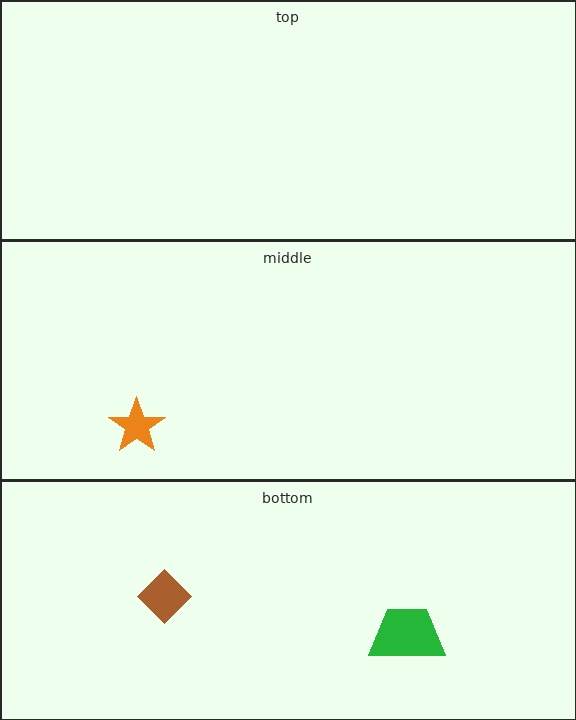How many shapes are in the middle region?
1.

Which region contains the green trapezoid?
The bottom region.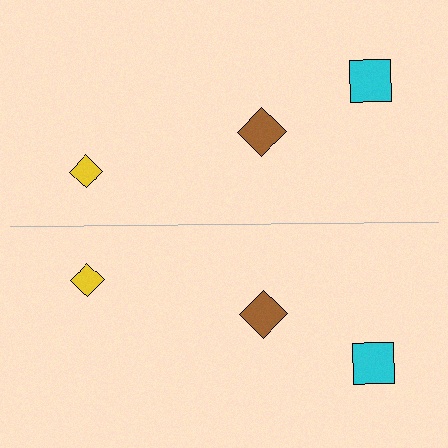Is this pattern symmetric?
Yes, this pattern has bilateral (reflection) symmetry.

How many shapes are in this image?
There are 6 shapes in this image.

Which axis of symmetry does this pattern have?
The pattern has a horizontal axis of symmetry running through the center of the image.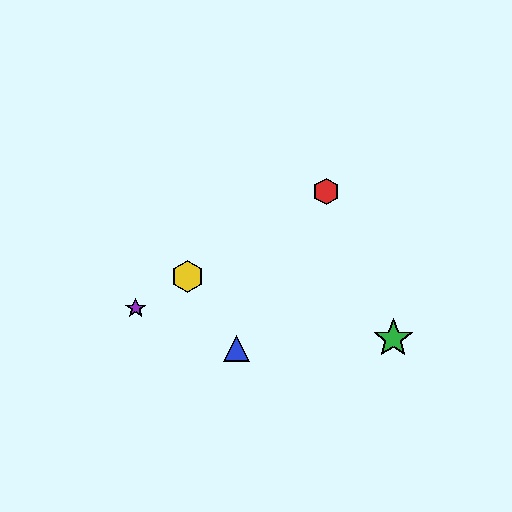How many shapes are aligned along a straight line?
3 shapes (the red hexagon, the yellow hexagon, the purple star) are aligned along a straight line.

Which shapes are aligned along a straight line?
The red hexagon, the yellow hexagon, the purple star are aligned along a straight line.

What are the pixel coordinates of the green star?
The green star is at (393, 338).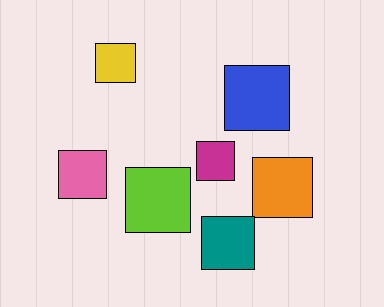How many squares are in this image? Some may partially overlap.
There are 7 squares.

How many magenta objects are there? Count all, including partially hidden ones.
There is 1 magenta object.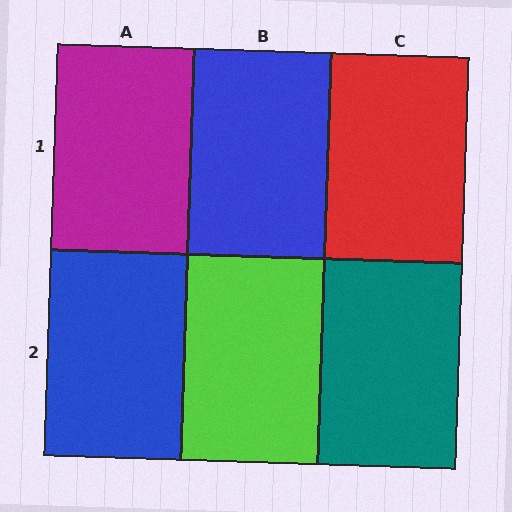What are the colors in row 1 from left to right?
Magenta, blue, red.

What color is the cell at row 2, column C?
Teal.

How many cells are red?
1 cell is red.